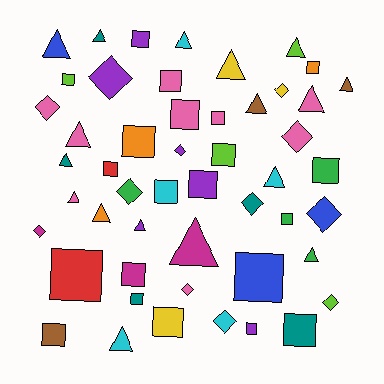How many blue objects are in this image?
There are 3 blue objects.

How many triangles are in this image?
There are 17 triangles.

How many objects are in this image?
There are 50 objects.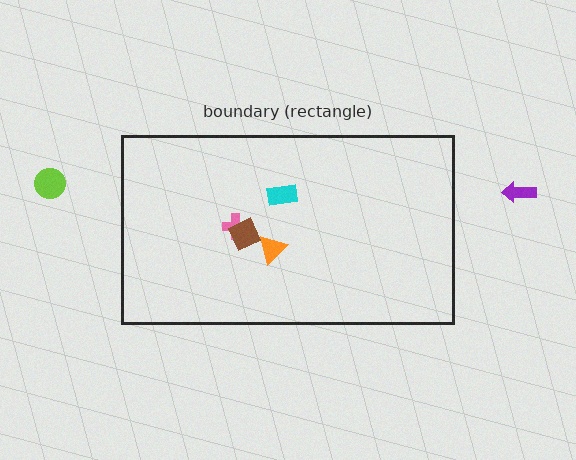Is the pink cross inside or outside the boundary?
Inside.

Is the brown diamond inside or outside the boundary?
Inside.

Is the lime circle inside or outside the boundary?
Outside.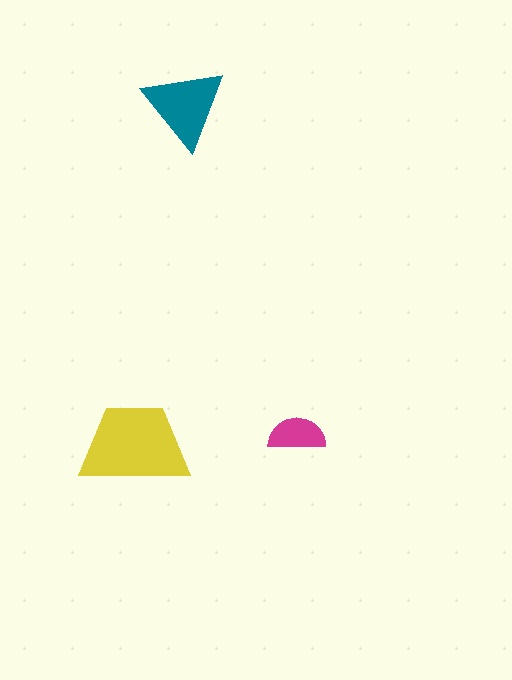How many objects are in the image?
There are 3 objects in the image.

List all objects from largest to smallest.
The yellow trapezoid, the teal triangle, the magenta semicircle.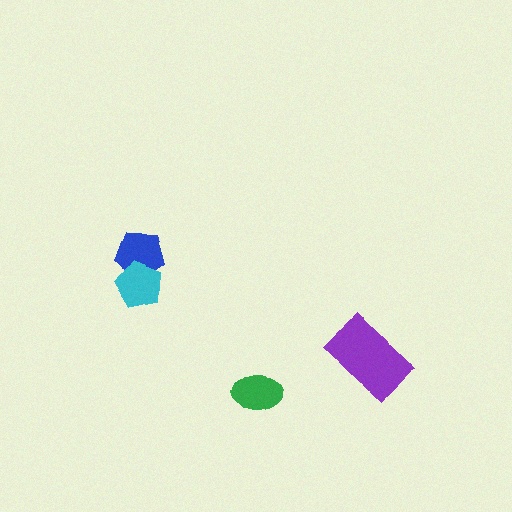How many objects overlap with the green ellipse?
0 objects overlap with the green ellipse.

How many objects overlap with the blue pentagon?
1 object overlaps with the blue pentagon.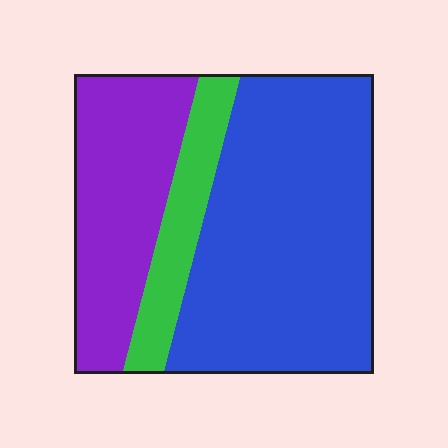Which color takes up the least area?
Green, at roughly 15%.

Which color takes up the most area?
Blue, at roughly 55%.